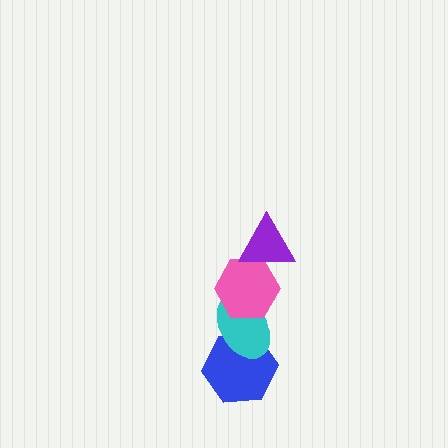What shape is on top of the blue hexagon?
The cyan ellipse is on top of the blue hexagon.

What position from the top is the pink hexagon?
The pink hexagon is 2nd from the top.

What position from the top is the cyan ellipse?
The cyan ellipse is 3rd from the top.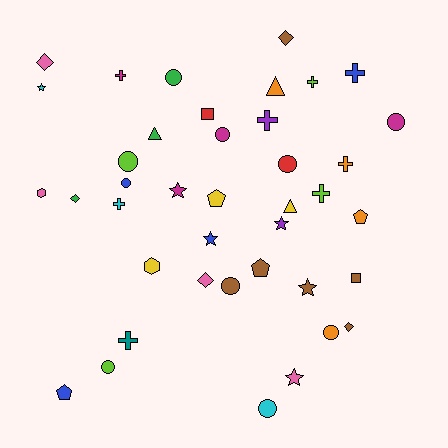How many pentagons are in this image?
There are 4 pentagons.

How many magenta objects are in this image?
There are 4 magenta objects.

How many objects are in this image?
There are 40 objects.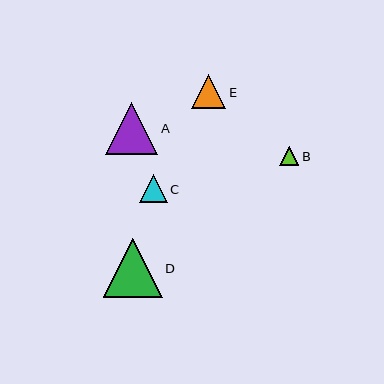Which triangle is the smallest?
Triangle B is the smallest with a size of approximately 19 pixels.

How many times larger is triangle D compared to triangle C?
Triangle D is approximately 2.1 times the size of triangle C.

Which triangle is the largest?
Triangle D is the largest with a size of approximately 59 pixels.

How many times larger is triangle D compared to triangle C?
Triangle D is approximately 2.1 times the size of triangle C.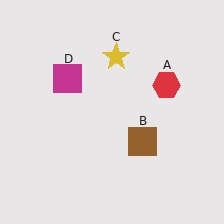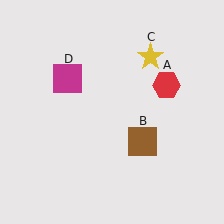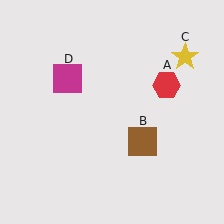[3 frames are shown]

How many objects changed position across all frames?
1 object changed position: yellow star (object C).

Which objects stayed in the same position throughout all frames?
Red hexagon (object A) and brown square (object B) and magenta square (object D) remained stationary.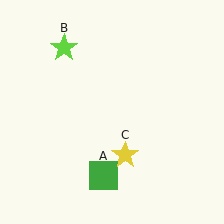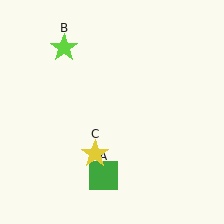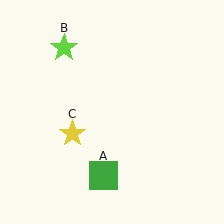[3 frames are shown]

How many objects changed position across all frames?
1 object changed position: yellow star (object C).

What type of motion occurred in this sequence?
The yellow star (object C) rotated clockwise around the center of the scene.